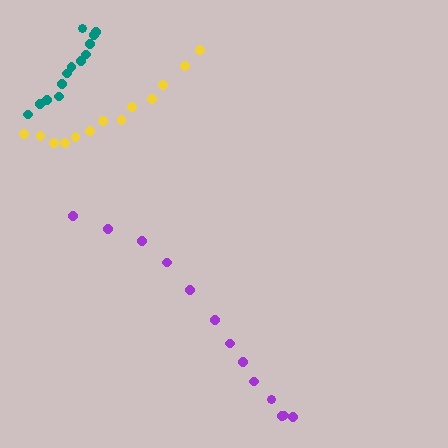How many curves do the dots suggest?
There are 3 distinct paths.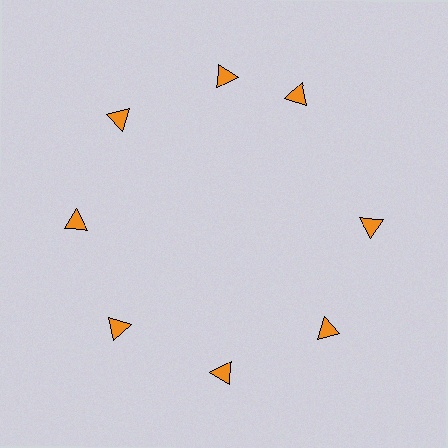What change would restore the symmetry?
The symmetry would be restored by rotating it back into even spacing with its neighbors so that all 8 triangles sit at equal angles and equal distance from the center.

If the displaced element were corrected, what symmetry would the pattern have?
It would have 8-fold rotational symmetry — the pattern would map onto itself every 45 degrees.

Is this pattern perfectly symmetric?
No. The 8 orange triangles are arranged in a ring, but one element near the 2 o'clock position is rotated out of alignment along the ring, breaking the 8-fold rotational symmetry.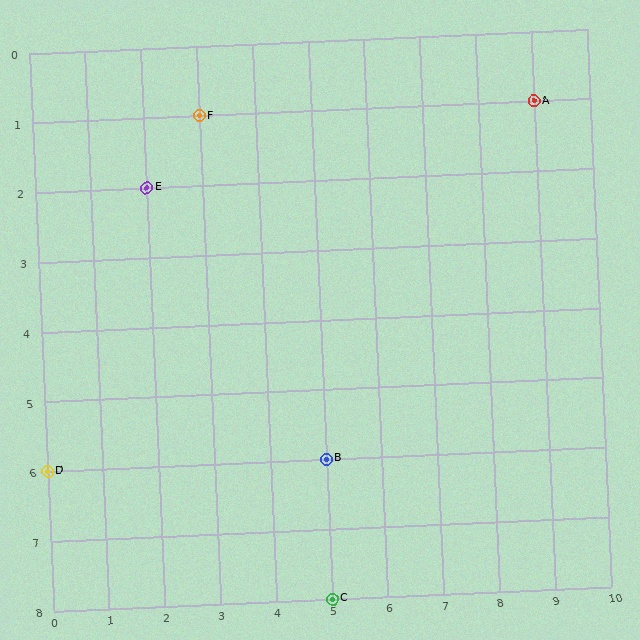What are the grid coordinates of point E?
Point E is at grid coordinates (2, 2).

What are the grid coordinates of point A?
Point A is at grid coordinates (9, 1).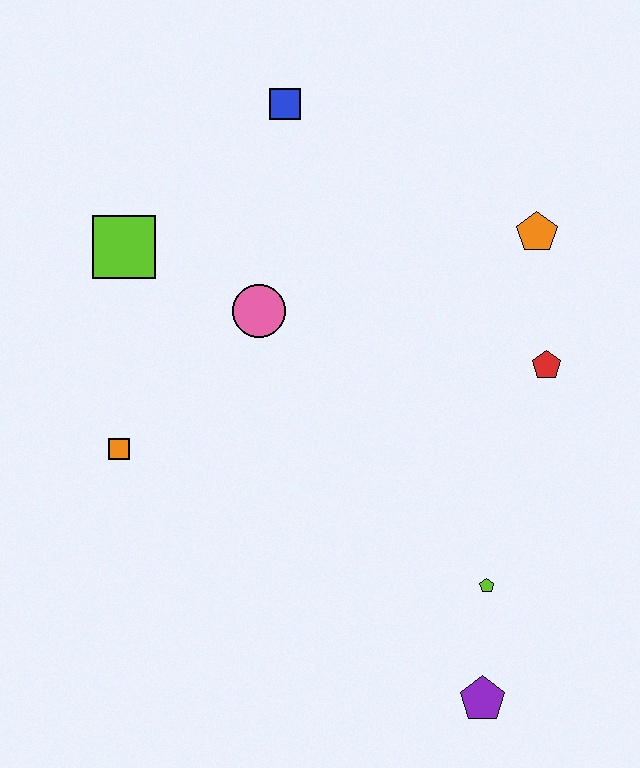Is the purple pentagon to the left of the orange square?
No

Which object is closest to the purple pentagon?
The lime pentagon is closest to the purple pentagon.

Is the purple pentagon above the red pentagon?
No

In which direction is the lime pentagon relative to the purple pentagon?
The lime pentagon is above the purple pentagon.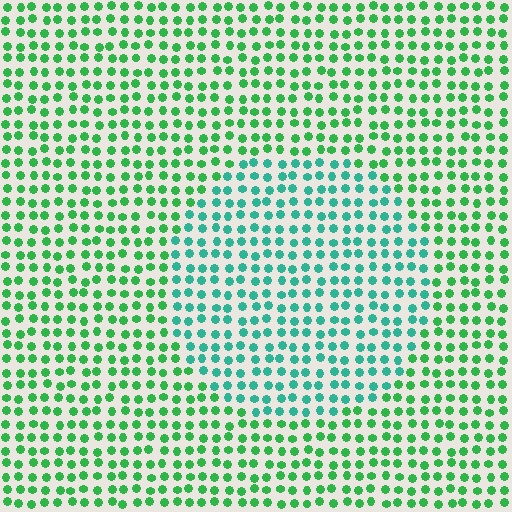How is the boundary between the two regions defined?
The boundary is defined purely by a slight shift in hue (about 35 degrees). Spacing, size, and orientation are identical on both sides.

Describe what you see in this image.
The image is filled with small green elements in a uniform arrangement. A circle-shaped region is visible where the elements are tinted to a slightly different hue, forming a subtle color boundary.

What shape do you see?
I see a circle.